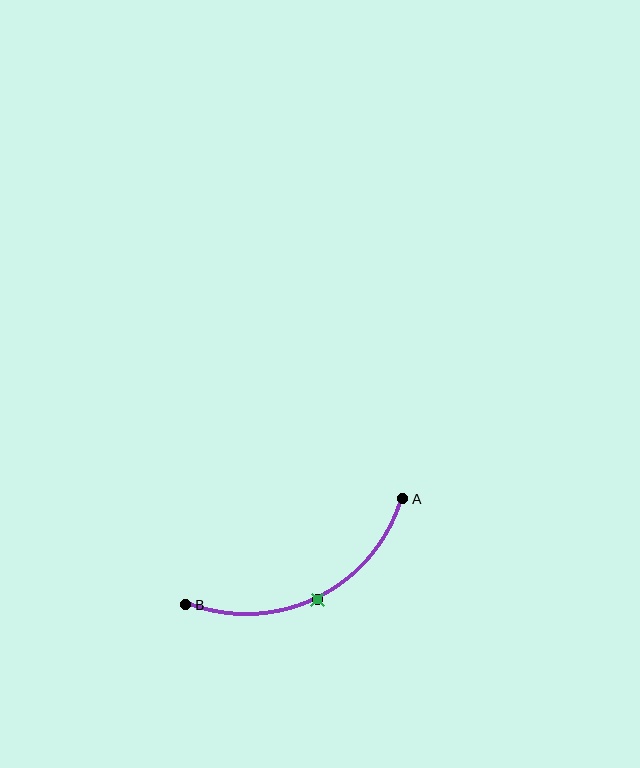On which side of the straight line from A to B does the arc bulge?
The arc bulges below the straight line connecting A and B.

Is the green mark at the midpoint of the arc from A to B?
Yes. The green mark lies on the arc at equal arc-length from both A and B — it is the arc midpoint.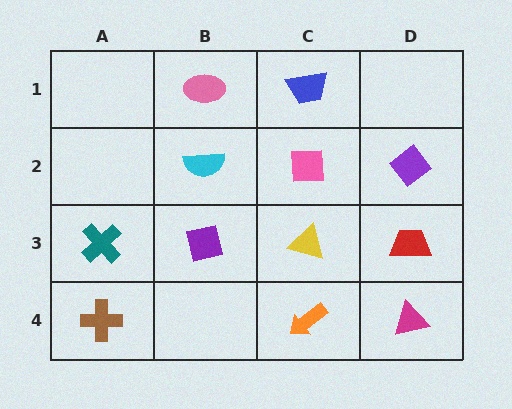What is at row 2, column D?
A purple diamond.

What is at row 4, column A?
A brown cross.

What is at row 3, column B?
A purple square.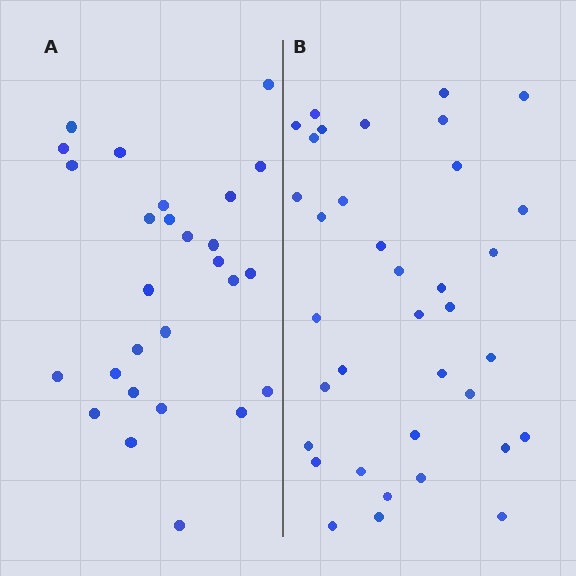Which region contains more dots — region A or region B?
Region B (the right region) has more dots.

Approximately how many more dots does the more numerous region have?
Region B has roughly 8 or so more dots than region A.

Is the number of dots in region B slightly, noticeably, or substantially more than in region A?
Region B has noticeably more, but not dramatically so. The ratio is roughly 1.3 to 1.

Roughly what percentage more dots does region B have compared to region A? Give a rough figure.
About 35% more.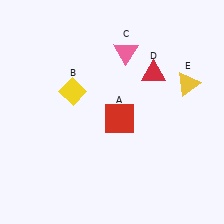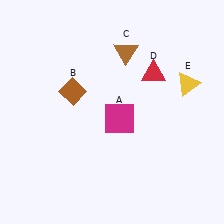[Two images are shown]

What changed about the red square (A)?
In Image 1, A is red. In Image 2, it changed to magenta.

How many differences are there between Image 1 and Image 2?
There are 3 differences between the two images.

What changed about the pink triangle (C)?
In Image 1, C is pink. In Image 2, it changed to brown.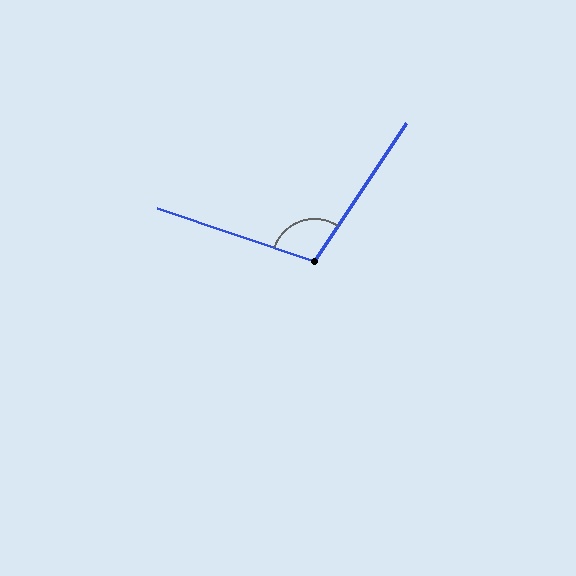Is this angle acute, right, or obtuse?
It is obtuse.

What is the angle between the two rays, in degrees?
Approximately 105 degrees.